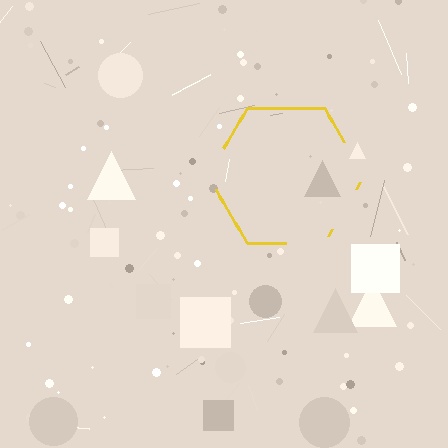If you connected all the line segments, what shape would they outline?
They would outline a hexagon.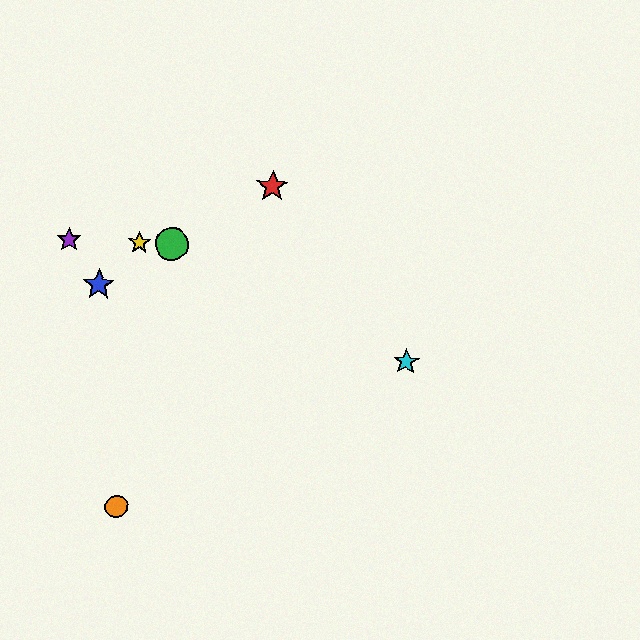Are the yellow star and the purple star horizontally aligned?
Yes, both are at y≈243.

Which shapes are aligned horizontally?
The green circle, the yellow star, the purple star are aligned horizontally.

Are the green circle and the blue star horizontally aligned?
No, the green circle is at y≈244 and the blue star is at y≈285.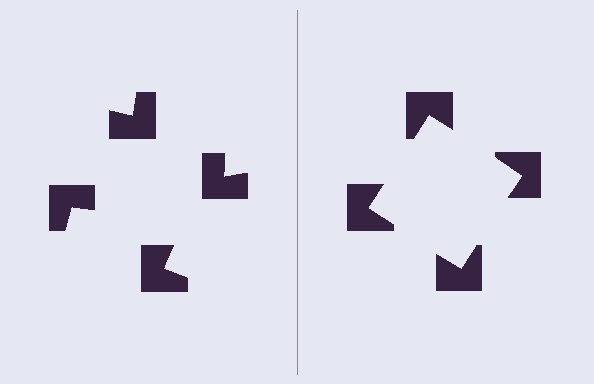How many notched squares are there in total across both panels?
8 — 4 on each side.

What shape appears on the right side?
An illusory square.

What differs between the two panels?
The notched squares are positioned identically on both sides; only the wedge orientations differ. On the right they align to a square; on the left they are misaligned.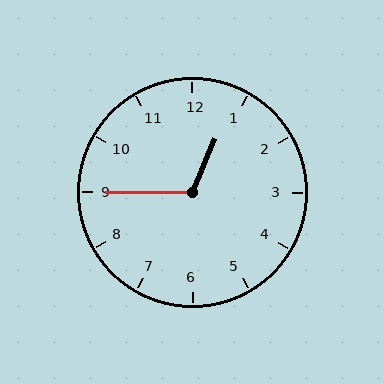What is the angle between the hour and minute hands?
Approximately 112 degrees.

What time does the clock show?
12:45.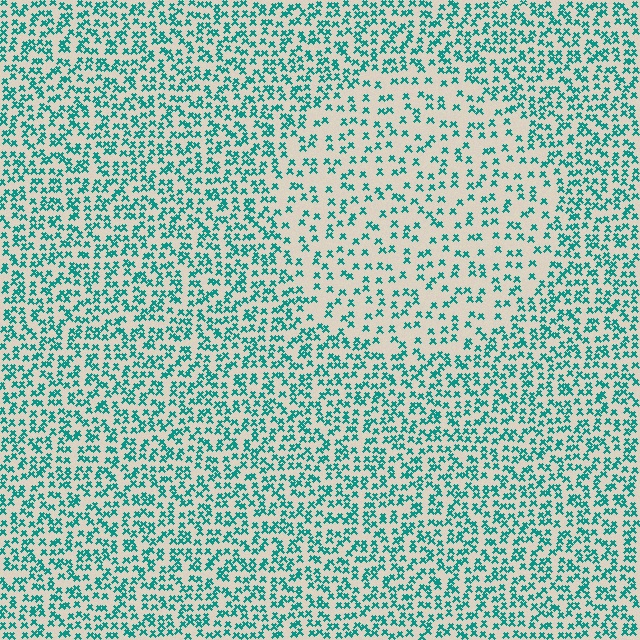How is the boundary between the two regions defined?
The boundary is defined by a change in element density (approximately 1.9x ratio). All elements are the same color, size, and shape.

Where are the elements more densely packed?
The elements are more densely packed outside the circle boundary.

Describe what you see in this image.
The image contains small teal elements arranged at two different densities. A circle-shaped region is visible where the elements are less densely packed than the surrounding area.